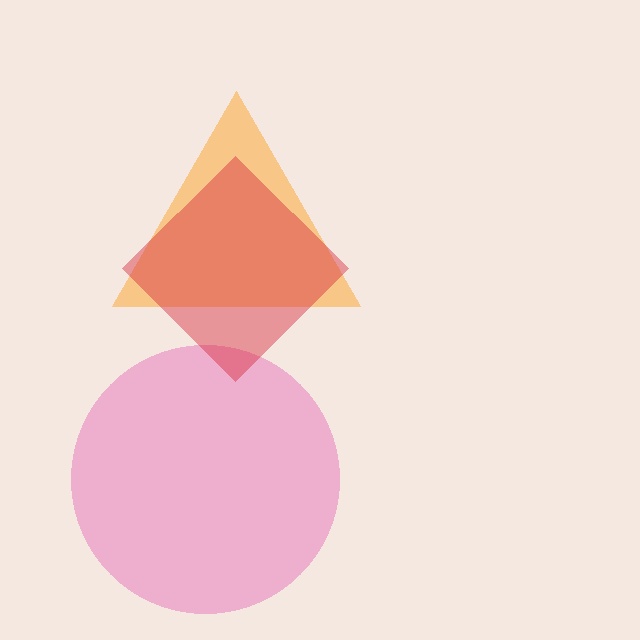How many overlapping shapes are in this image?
There are 3 overlapping shapes in the image.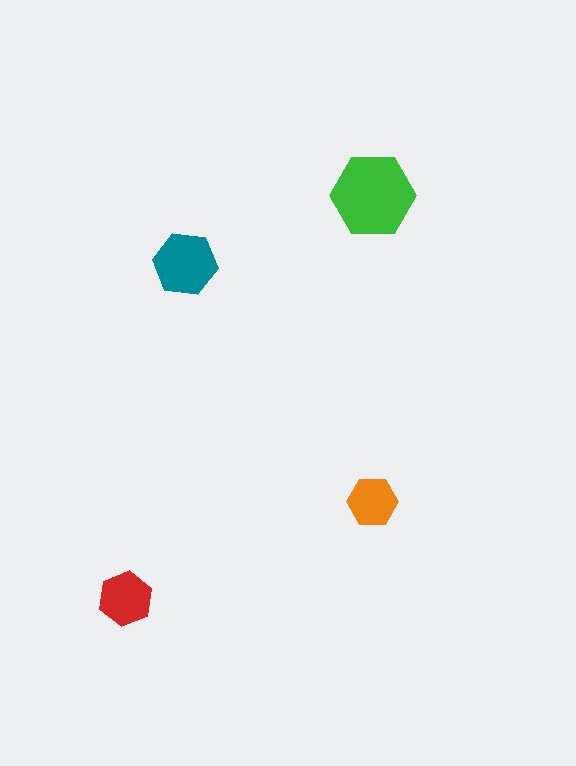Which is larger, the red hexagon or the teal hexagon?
The teal one.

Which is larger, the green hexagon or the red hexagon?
The green one.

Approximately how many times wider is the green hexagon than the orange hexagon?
About 1.5 times wider.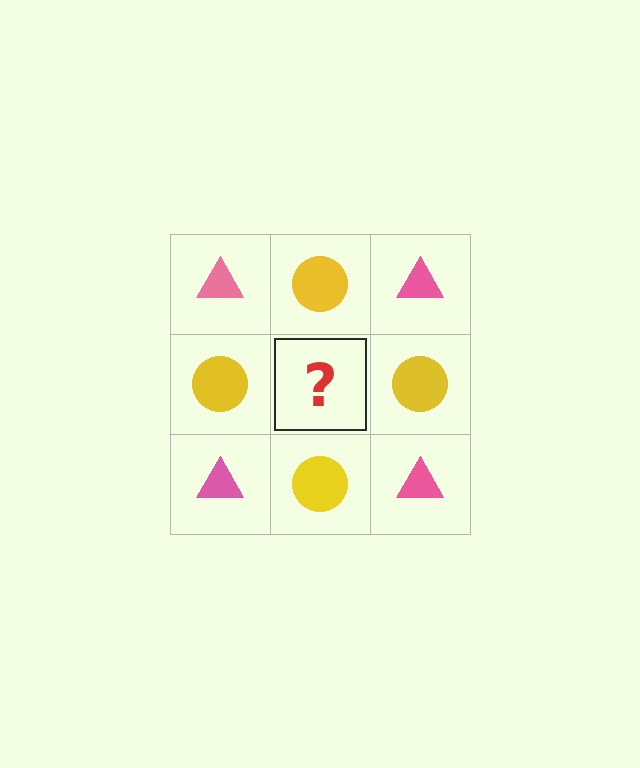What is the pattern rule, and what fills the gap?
The rule is that it alternates pink triangle and yellow circle in a checkerboard pattern. The gap should be filled with a pink triangle.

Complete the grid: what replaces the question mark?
The question mark should be replaced with a pink triangle.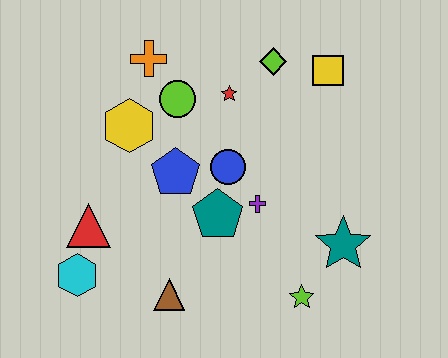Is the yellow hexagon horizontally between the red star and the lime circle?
No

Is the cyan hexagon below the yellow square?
Yes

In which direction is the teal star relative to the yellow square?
The teal star is below the yellow square.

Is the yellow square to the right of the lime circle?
Yes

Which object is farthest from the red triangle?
The yellow square is farthest from the red triangle.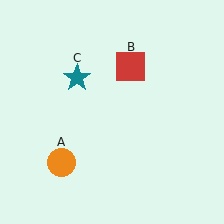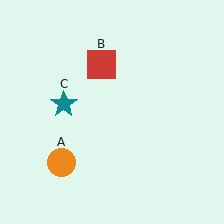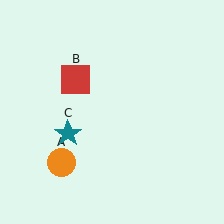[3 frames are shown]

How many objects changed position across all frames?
2 objects changed position: red square (object B), teal star (object C).